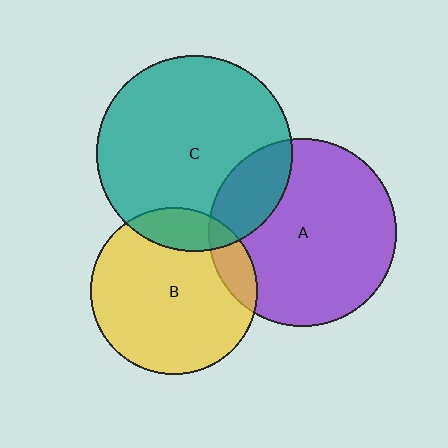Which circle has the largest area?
Circle C (teal).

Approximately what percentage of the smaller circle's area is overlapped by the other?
Approximately 15%.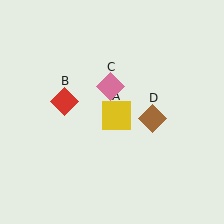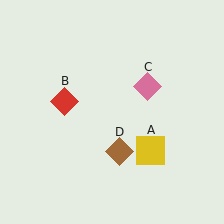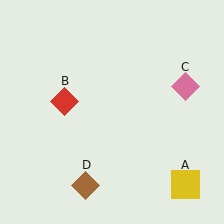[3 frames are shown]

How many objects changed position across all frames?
3 objects changed position: yellow square (object A), pink diamond (object C), brown diamond (object D).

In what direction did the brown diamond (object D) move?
The brown diamond (object D) moved down and to the left.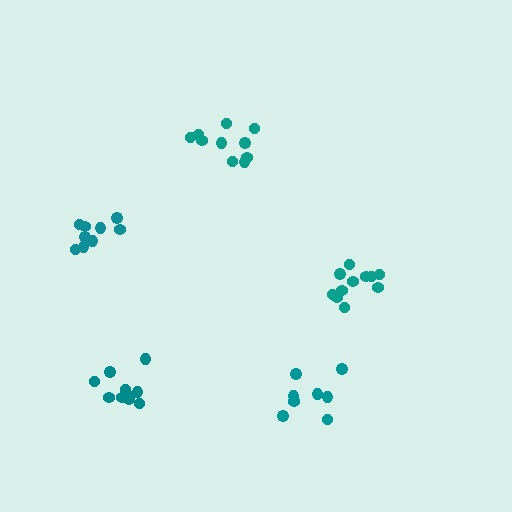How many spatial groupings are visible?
There are 5 spatial groupings.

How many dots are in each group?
Group 1: 10 dots, Group 2: 9 dots, Group 3: 11 dots, Group 4: 8 dots, Group 5: 10 dots (48 total).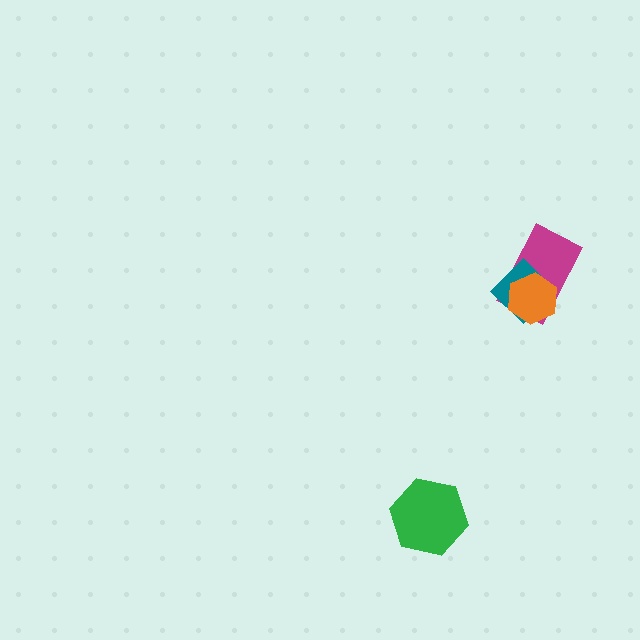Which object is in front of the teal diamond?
The orange hexagon is in front of the teal diamond.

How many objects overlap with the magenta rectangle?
2 objects overlap with the magenta rectangle.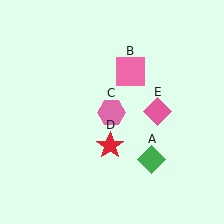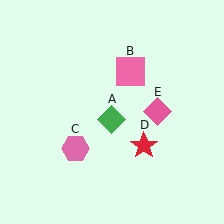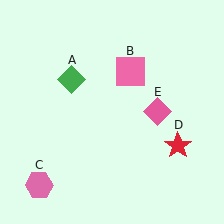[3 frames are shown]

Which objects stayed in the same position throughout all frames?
Pink square (object B) and pink diamond (object E) remained stationary.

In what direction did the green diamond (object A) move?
The green diamond (object A) moved up and to the left.